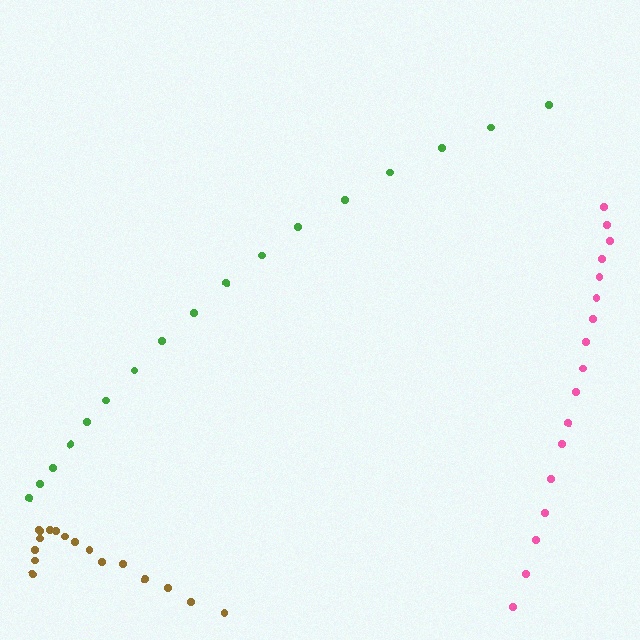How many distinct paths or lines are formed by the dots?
There are 3 distinct paths.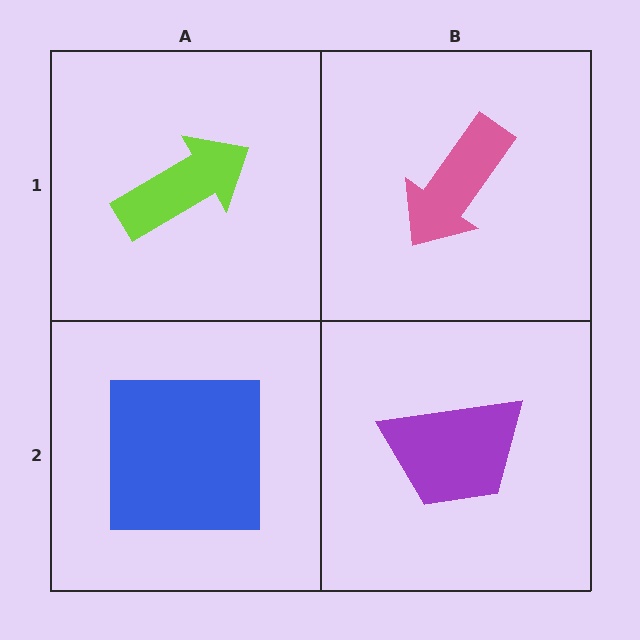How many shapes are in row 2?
2 shapes.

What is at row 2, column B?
A purple trapezoid.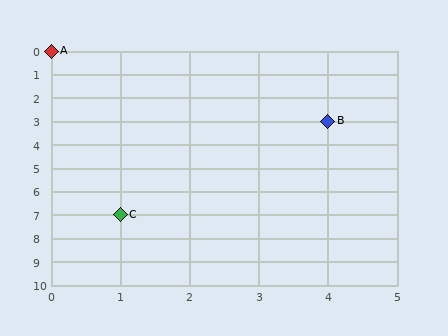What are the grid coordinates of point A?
Point A is at grid coordinates (0, 0).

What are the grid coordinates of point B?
Point B is at grid coordinates (4, 3).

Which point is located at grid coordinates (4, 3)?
Point B is at (4, 3).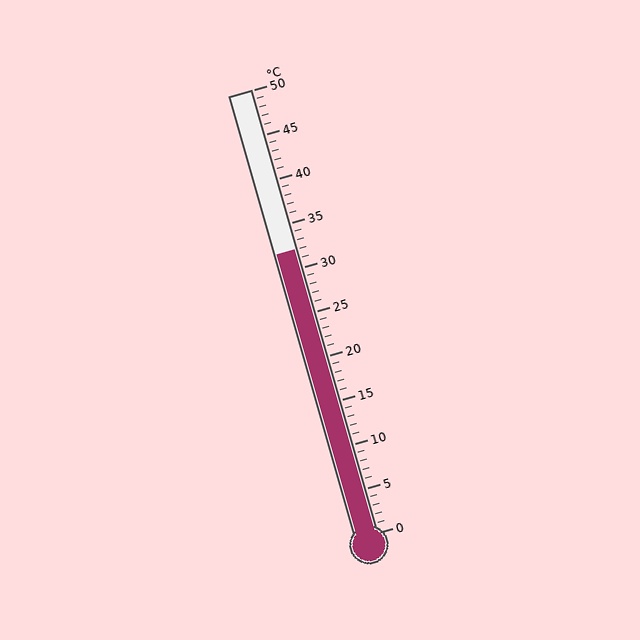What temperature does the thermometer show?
The thermometer shows approximately 32°C.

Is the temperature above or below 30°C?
The temperature is above 30°C.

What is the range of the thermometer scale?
The thermometer scale ranges from 0°C to 50°C.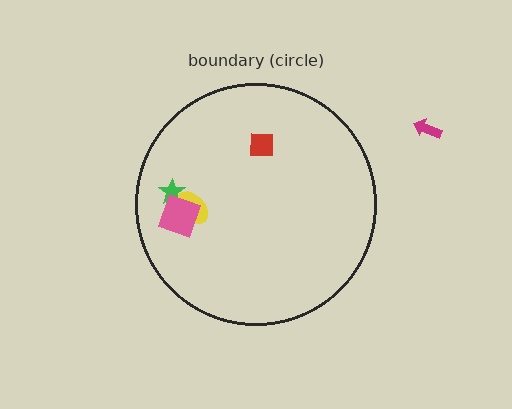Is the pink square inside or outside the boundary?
Inside.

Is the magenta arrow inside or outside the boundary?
Outside.